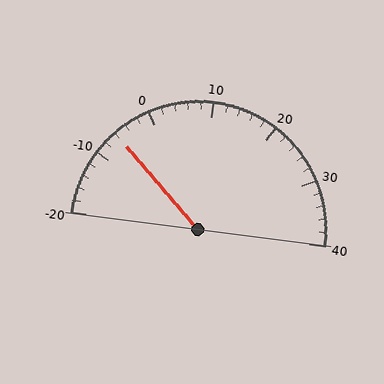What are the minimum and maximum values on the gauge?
The gauge ranges from -20 to 40.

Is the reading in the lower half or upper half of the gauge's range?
The reading is in the lower half of the range (-20 to 40).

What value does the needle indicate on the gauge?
The needle indicates approximately -6.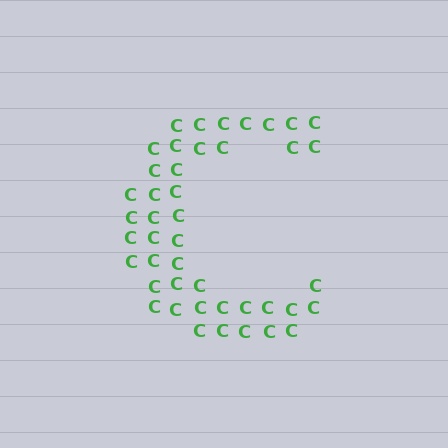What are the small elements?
The small elements are letter C's.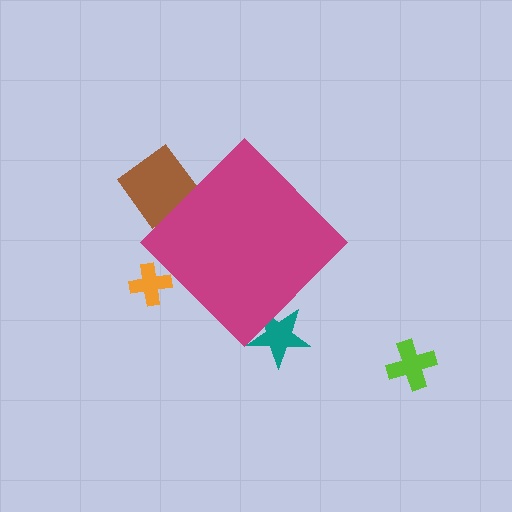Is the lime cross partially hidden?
No, the lime cross is fully visible.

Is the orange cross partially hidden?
Yes, the orange cross is partially hidden behind the magenta diamond.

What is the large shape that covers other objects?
A magenta diamond.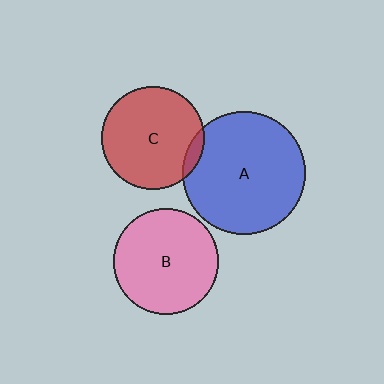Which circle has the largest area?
Circle A (blue).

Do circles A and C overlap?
Yes.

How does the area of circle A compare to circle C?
Approximately 1.4 times.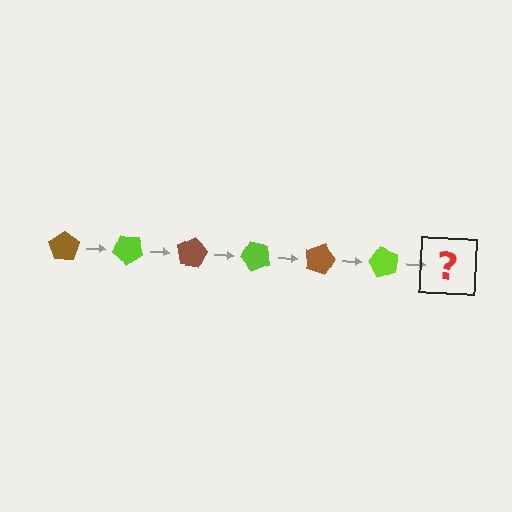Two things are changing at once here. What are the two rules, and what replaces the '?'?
The two rules are that it rotates 40 degrees each step and the color cycles through brown and lime. The '?' should be a brown pentagon, rotated 240 degrees from the start.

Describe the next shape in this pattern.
It should be a brown pentagon, rotated 240 degrees from the start.